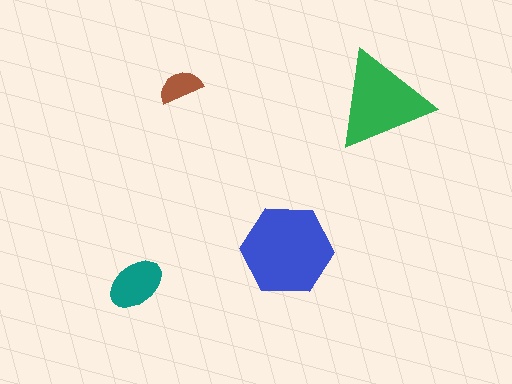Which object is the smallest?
The brown semicircle.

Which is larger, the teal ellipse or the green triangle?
The green triangle.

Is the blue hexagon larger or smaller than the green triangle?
Larger.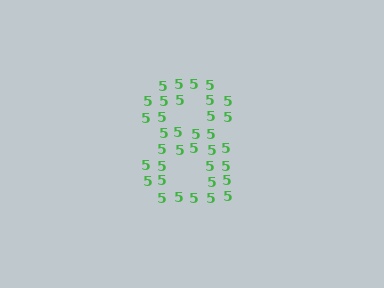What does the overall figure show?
The overall figure shows the digit 8.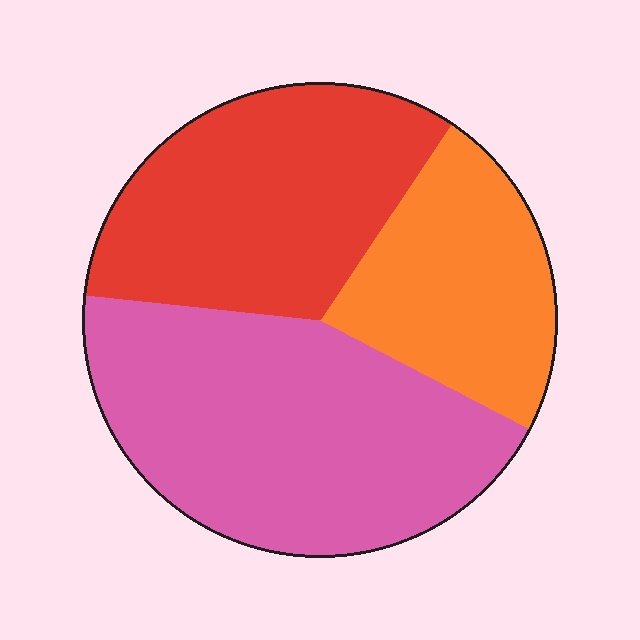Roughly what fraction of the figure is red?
Red takes up about one third (1/3) of the figure.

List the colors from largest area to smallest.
From largest to smallest: pink, red, orange.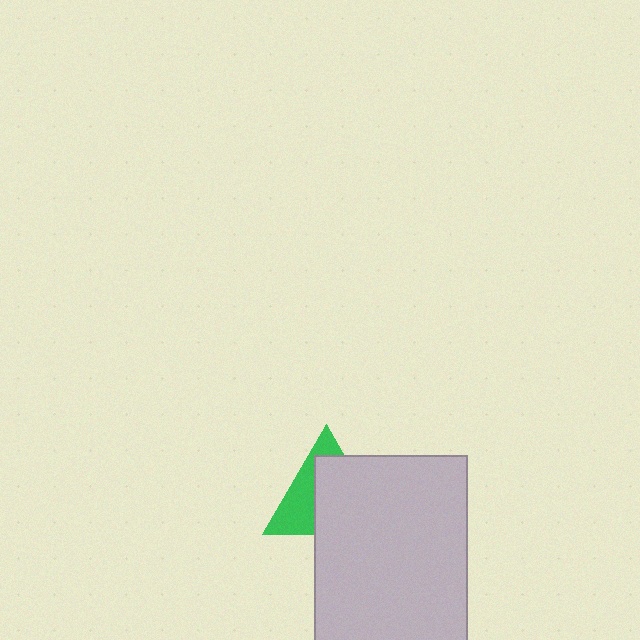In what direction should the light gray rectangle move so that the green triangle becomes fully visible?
The light gray rectangle should move toward the lower-right. That is the shortest direction to clear the overlap and leave the green triangle fully visible.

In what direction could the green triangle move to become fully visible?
The green triangle could move toward the upper-left. That would shift it out from behind the light gray rectangle entirely.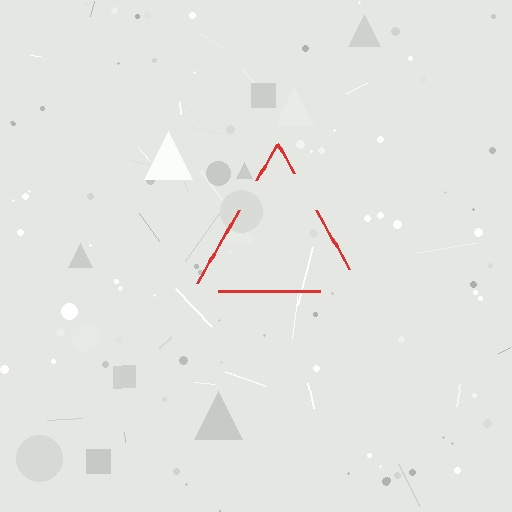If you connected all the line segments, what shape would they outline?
They would outline a triangle.